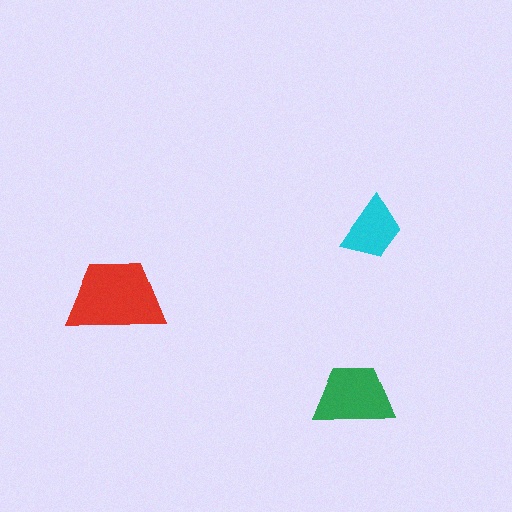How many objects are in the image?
There are 3 objects in the image.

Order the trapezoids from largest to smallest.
the red one, the green one, the cyan one.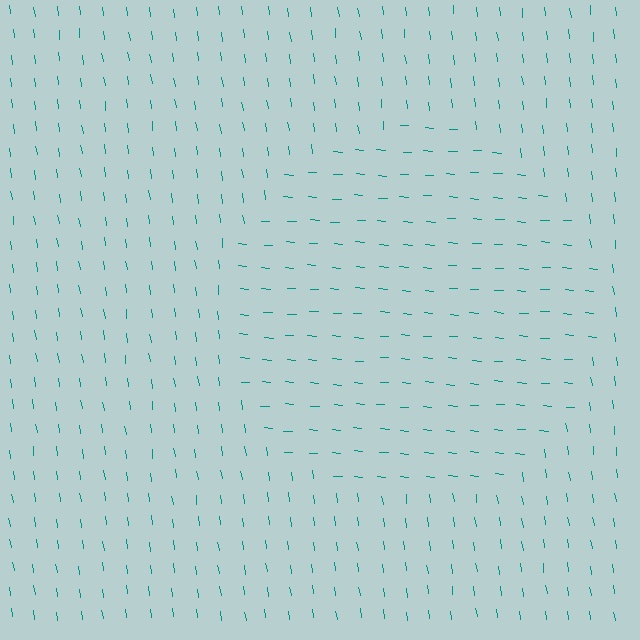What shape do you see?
I see a circle.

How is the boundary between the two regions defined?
The boundary is defined purely by a change in line orientation (approximately 78 degrees difference). All lines are the same color and thickness.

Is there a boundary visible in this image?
Yes, there is a texture boundary formed by a change in line orientation.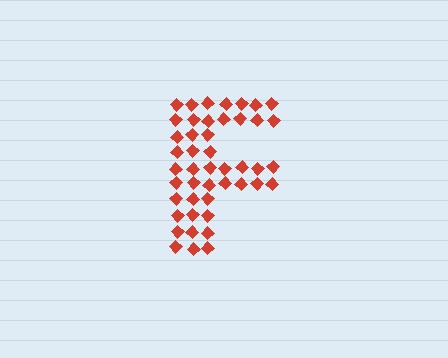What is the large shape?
The large shape is the letter F.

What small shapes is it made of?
It is made of small diamonds.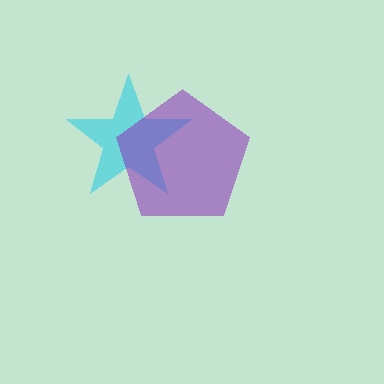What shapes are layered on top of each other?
The layered shapes are: a cyan star, a purple pentagon.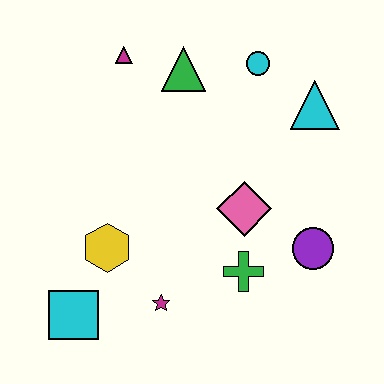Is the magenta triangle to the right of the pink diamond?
No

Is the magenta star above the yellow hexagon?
No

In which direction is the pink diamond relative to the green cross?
The pink diamond is above the green cross.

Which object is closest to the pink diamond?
The green cross is closest to the pink diamond.